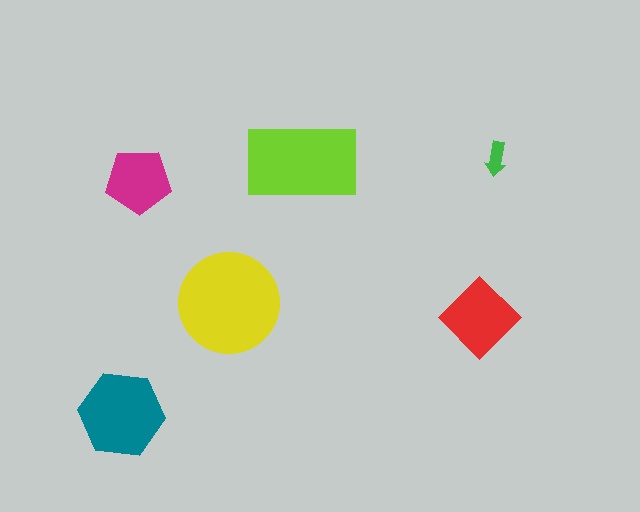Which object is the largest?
The yellow circle.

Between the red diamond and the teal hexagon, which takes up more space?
The teal hexagon.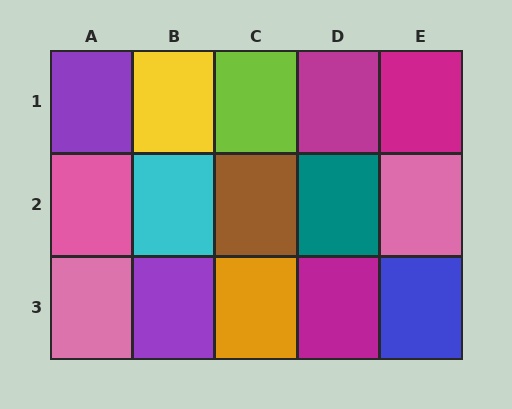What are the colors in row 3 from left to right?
Pink, purple, orange, magenta, blue.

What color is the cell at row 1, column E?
Magenta.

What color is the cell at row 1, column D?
Magenta.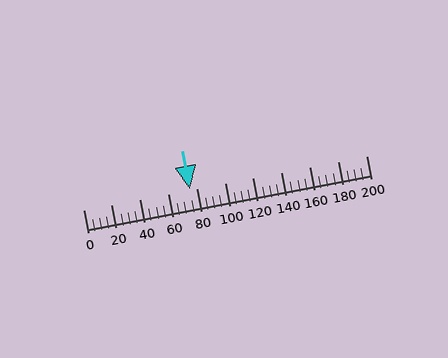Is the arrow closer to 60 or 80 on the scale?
The arrow is closer to 80.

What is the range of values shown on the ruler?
The ruler shows values from 0 to 200.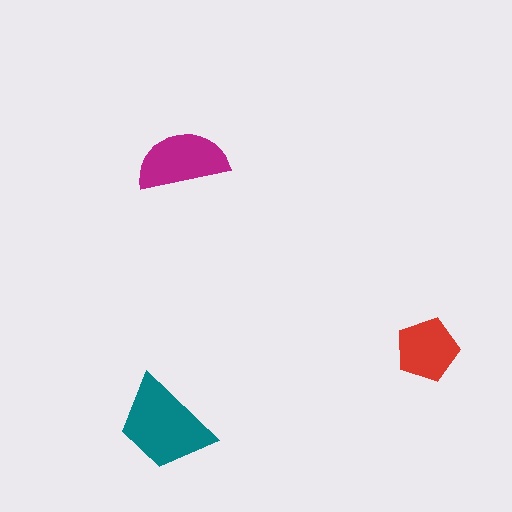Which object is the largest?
The teal trapezoid.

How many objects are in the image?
There are 3 objects in the image.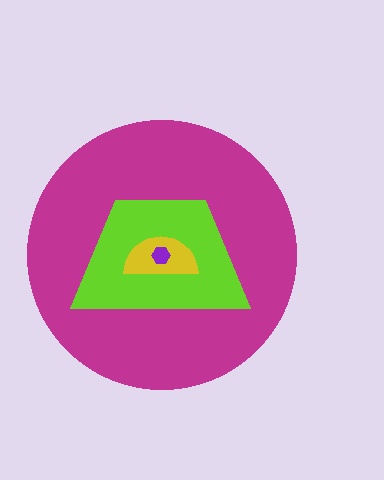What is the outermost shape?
The magenta circle.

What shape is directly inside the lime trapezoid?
The yellow semicircle.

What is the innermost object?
The purple hexagon.